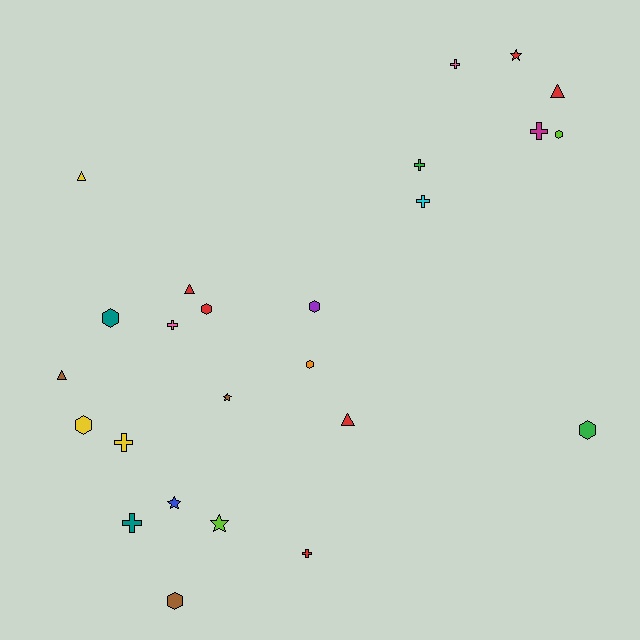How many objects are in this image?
There are 25 objects.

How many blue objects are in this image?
There is 1 blue object.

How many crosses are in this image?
There are 8 crosses.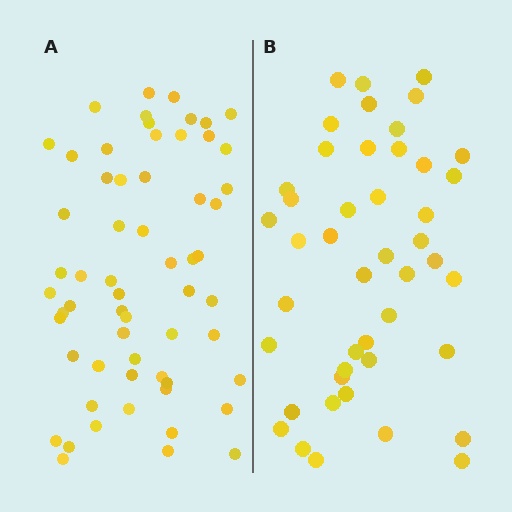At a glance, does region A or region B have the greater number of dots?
Region A (the left region) has more dots.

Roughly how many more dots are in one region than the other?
Region A has approximately 15 more dots than region B.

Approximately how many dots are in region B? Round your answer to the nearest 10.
About 40 dots. (The exact count is 45, which rounds to 40.)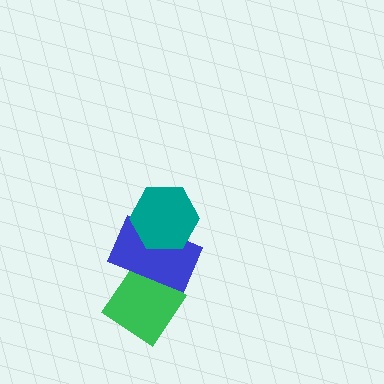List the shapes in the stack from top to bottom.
From top to bottom: the teal hexagon, the blue rectangle, the green diamond.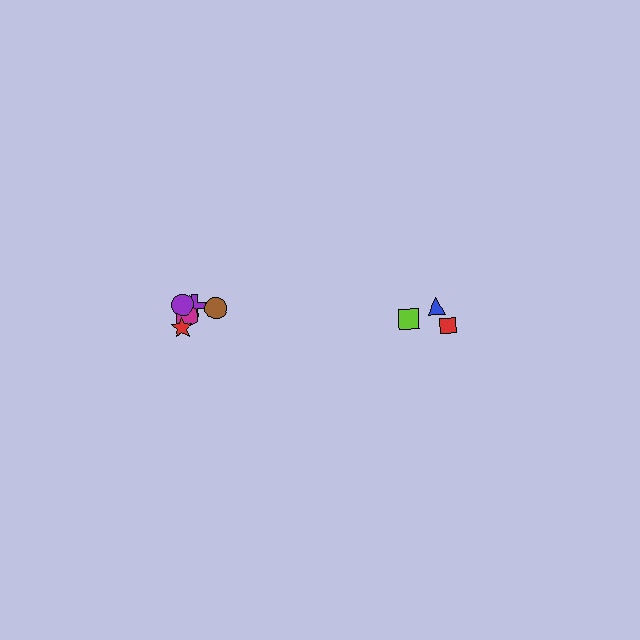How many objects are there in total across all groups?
There are 8 objects.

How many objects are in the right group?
There are 3 objects.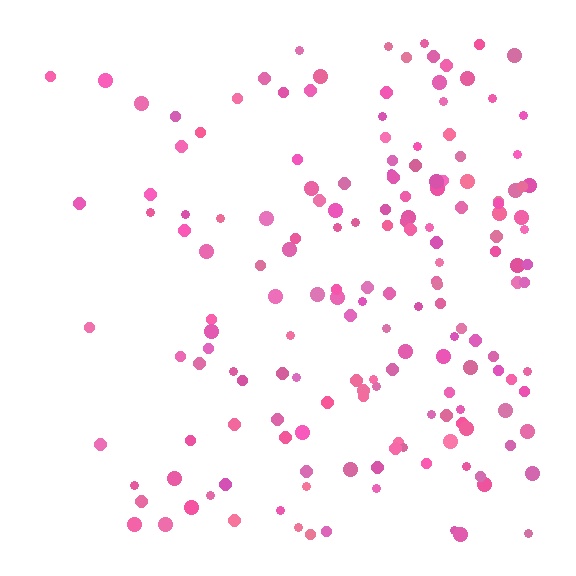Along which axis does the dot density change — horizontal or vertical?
Horizontal.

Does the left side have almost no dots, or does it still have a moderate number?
Still a moderate number, just noticeably fewer than the right.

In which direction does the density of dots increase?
From left to right, with the right side densest.